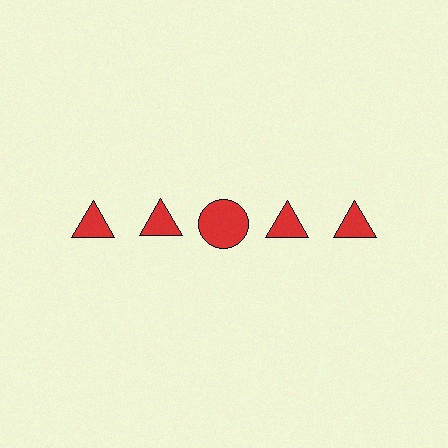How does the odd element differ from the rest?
It has a different shape: circle instead of triangle.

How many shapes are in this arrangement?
There are 5 shapes arranged in a grid pattern.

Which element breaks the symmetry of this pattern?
The red circle in the top row, center column breaks the symmetry. All other shapes are red triangles.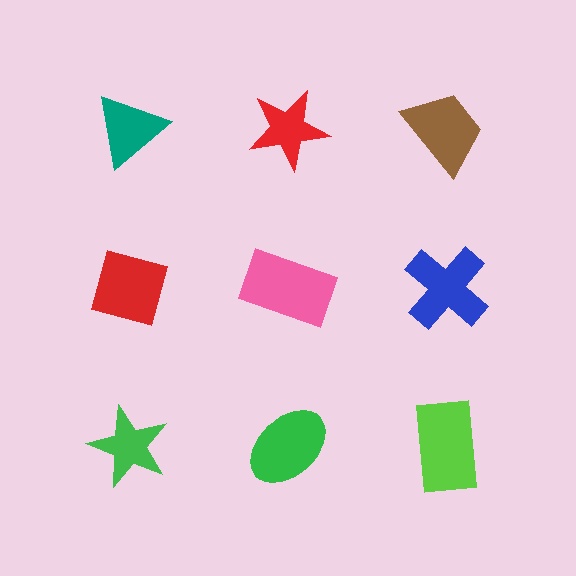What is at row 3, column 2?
A green ellipse.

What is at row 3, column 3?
A lime rectangle.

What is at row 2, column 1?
A red diamond.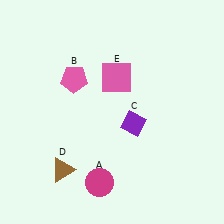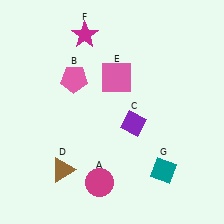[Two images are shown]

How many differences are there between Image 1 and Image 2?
There are 2 differences between the two images.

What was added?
A magenta star (F), a teal diamond (G) were added in Image 2.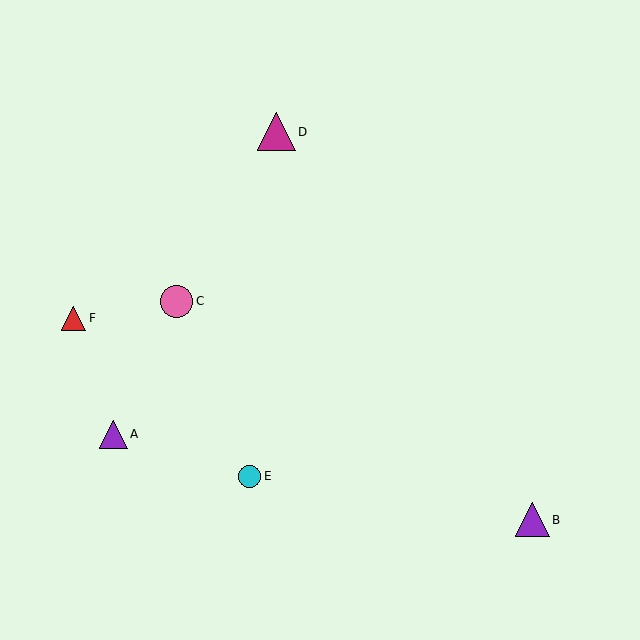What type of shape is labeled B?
Shape B is a purple triangle.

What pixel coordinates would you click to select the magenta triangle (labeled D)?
Click at (276, 132) to select the magenta triangle D.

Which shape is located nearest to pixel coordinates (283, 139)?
The magenta triangle (labeled D) at (276, 132) is nearest to that location.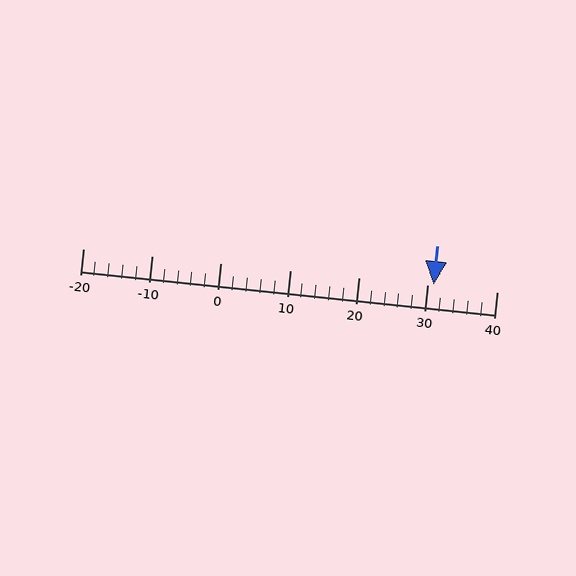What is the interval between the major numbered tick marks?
The major tick marks are spaced 10 units apart.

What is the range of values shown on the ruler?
The ruler shows values from -20 to 40.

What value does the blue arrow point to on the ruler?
The blue arrow points to approximately 31.